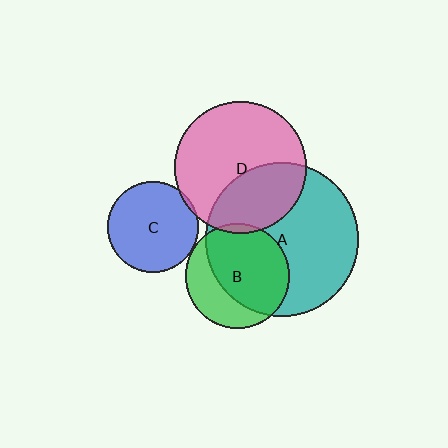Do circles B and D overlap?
Yes.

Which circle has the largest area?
Circle A (teal).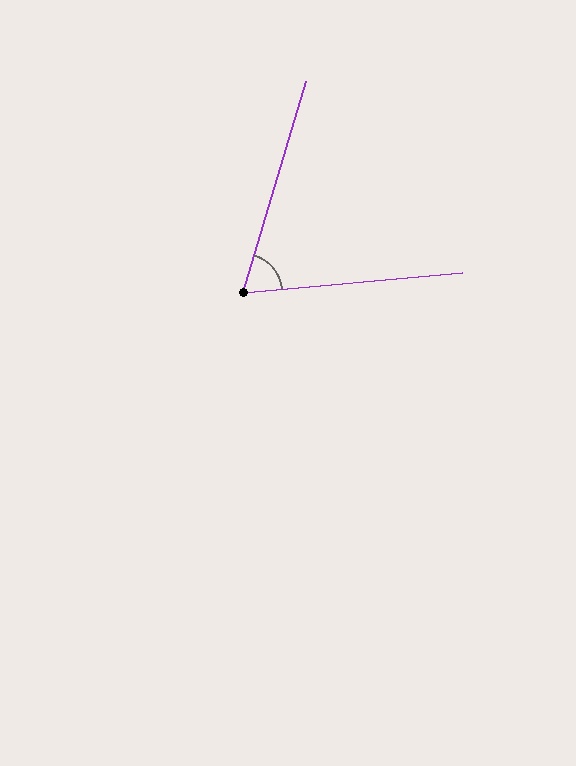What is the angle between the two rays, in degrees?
Approximately 68 degrees.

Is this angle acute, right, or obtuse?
It is acute.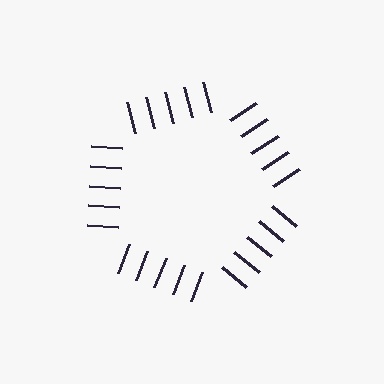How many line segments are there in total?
25 — 5 along each of the 5 edges.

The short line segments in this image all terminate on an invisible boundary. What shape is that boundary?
An illusory pentagon — the line segments terminate on its edges but no continuous stroke is drawn.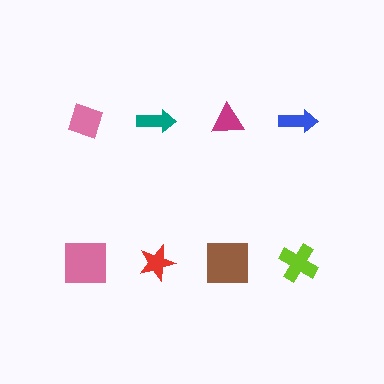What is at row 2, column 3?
A brown square.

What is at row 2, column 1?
A pink square.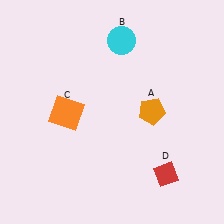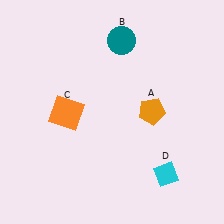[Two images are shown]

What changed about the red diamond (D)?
In Image 1, D is red. In Image 2, it changed to cyan.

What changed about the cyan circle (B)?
In Image 1, B is cyan. In Image 2, it changed to teal.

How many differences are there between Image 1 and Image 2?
There are 2 differences between the two images.